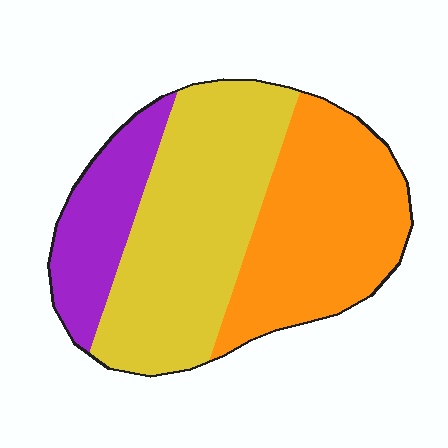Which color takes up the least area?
Purple, at roughly 20%.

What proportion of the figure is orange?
Orange covers 38% of the figure.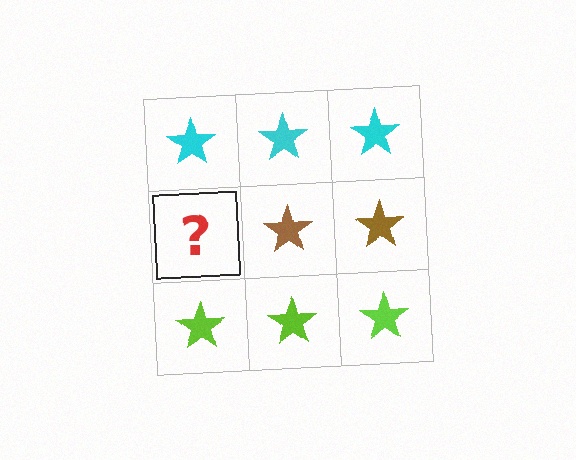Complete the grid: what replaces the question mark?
The question mark should be replaced with a brown star.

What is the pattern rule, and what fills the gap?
The rule is that each row has a consistent color. The gap should be filled with a brown star.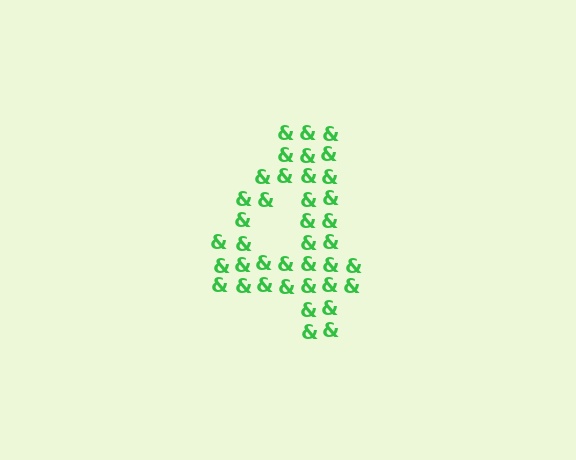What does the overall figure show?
The overall figure shows the digit 4.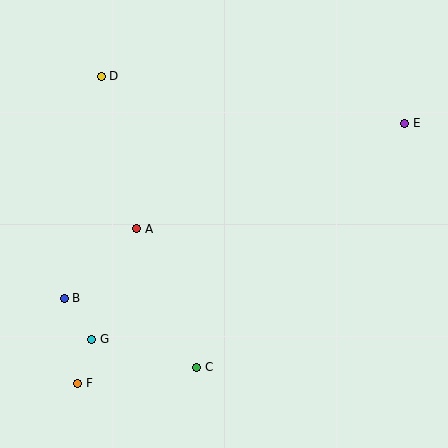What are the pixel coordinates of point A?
Point A is at (137, 229).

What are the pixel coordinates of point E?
Point E is at (405, 123).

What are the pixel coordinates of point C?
Point C is at (197, 367).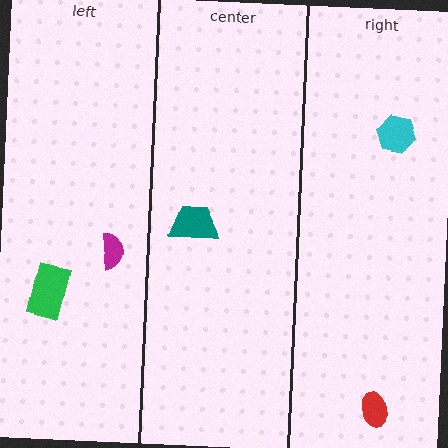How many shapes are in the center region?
1.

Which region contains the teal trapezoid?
The center region.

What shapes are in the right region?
The red ellipse, the cyan hexagon.